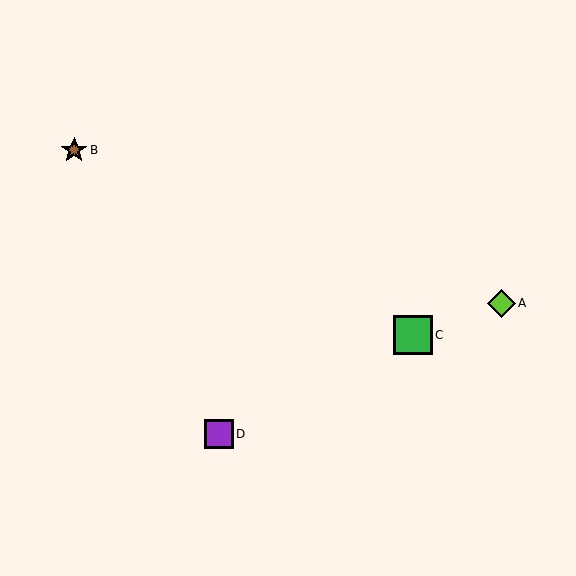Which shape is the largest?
The green square (labeled C) is the largest.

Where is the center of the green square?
The center of the green square is at (413, 335).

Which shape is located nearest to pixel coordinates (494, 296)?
The lime diamond (labeled A) at (501, 303) is nearest to that location.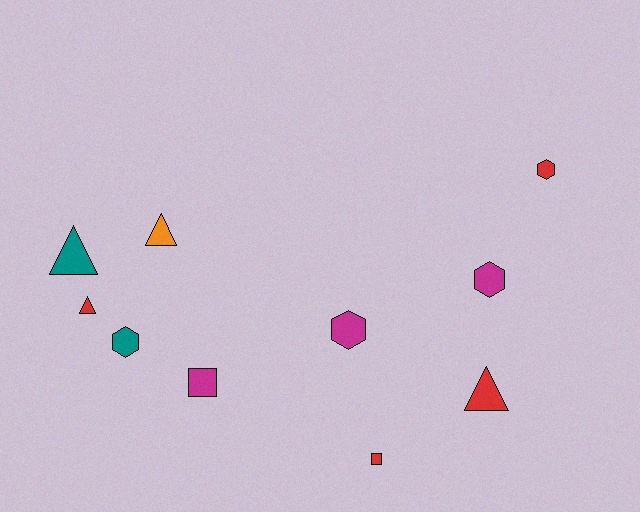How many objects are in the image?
There are 10 objects.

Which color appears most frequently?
Red, with 4 objects.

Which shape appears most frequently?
Triangle, with 4 objects.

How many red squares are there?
There is 1 red square.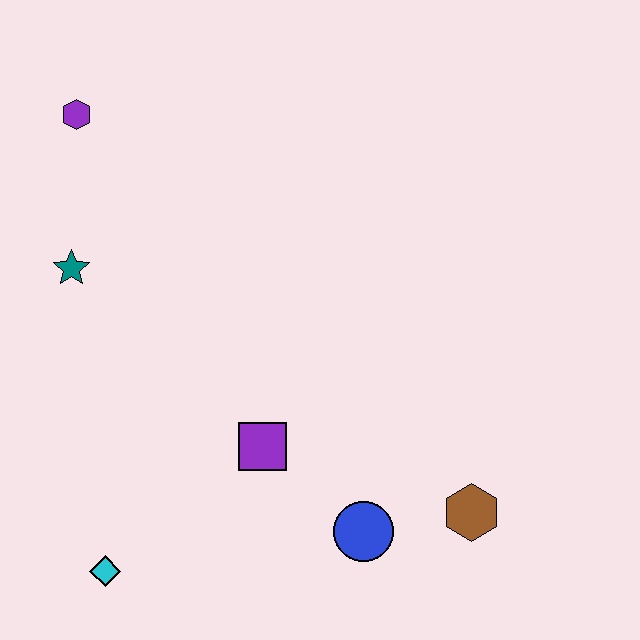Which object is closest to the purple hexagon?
The teal star is closest to the purple hexagon.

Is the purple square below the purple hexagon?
Yes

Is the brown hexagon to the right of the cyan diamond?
Yes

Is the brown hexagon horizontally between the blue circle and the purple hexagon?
No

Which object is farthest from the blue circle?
The purple hexagon is farthest from the blue circle.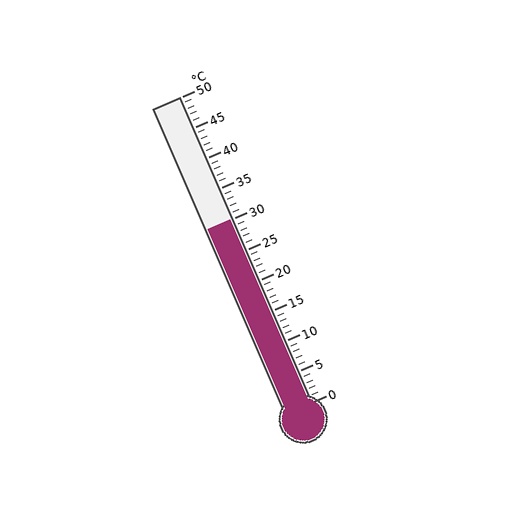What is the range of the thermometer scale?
The thermometer scale ranges from 0°C to 50°C.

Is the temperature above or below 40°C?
The temperature is below 40°C.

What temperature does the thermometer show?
The thermometer shows approximately 30°C.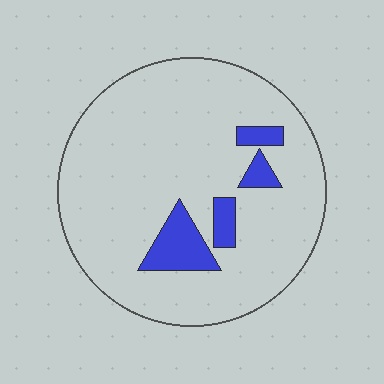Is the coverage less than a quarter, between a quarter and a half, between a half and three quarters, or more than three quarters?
Less than a quarter.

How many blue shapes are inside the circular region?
4.